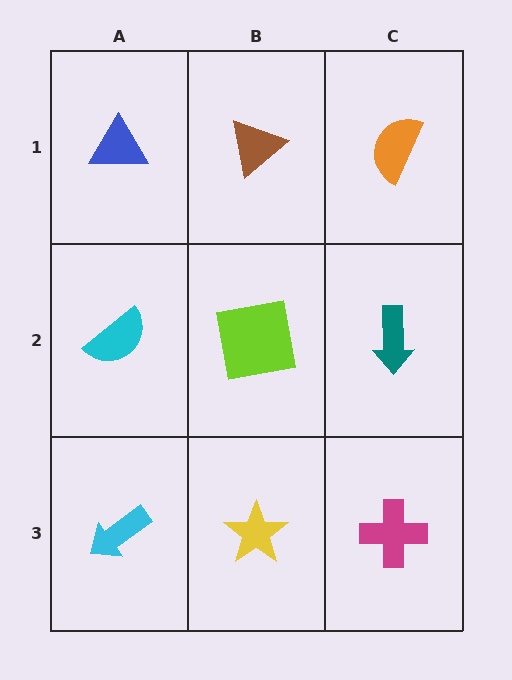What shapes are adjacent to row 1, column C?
A teal arrow (row 2, column C), a brown triangle (row 1, column B).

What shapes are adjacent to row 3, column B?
A lime square (row 2, column B), a cyan arrow (row 3, column A), a magenta cross (row 3, column C).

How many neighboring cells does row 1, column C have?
2.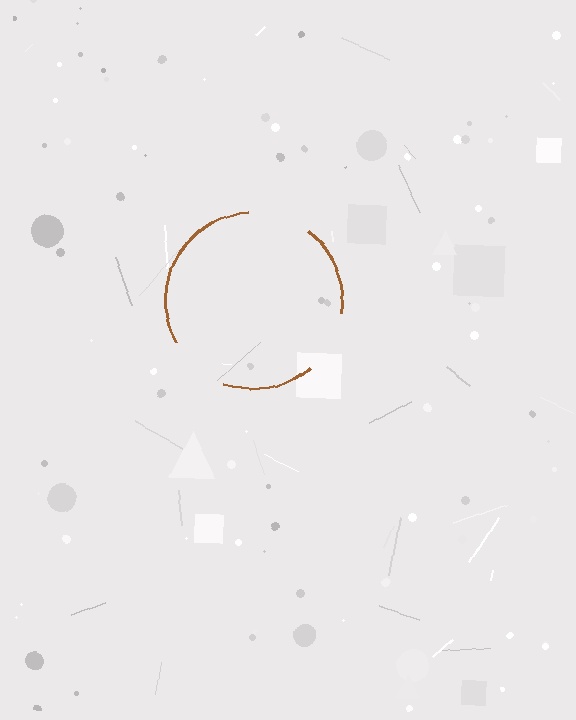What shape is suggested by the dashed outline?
The dashed outline suggests a circle.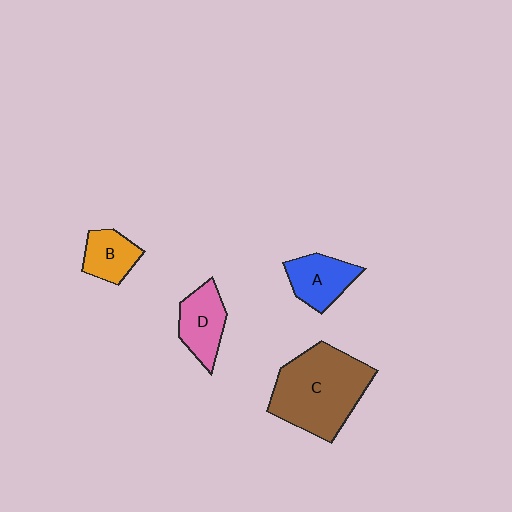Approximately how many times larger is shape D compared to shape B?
Approximately 1.3 times.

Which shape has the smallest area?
Shape B (orange).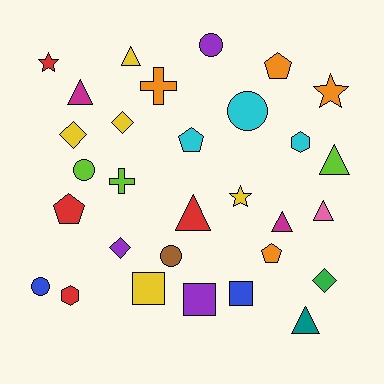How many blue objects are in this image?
There are 2 blue objects.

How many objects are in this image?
There are 30 objects.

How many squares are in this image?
There are 3 squares.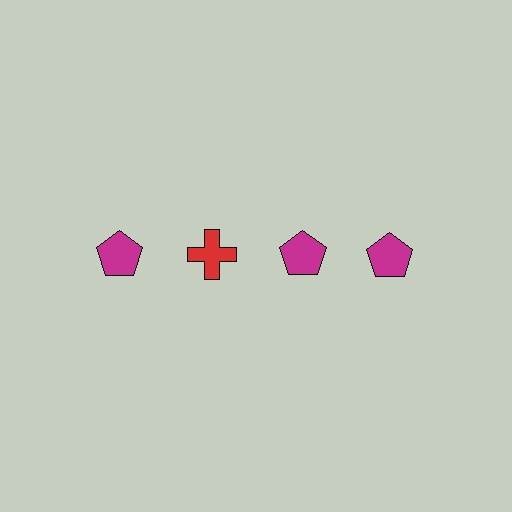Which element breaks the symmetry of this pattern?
The red cross in the top row, second from left column breaks the symmetry. All other shapes are magenta pentagons.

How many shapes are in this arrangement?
There are 4 shapes arranged in a grid pattern.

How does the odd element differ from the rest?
It differs in both color (red instead of magenta) and shape (cross instead of pentagon).